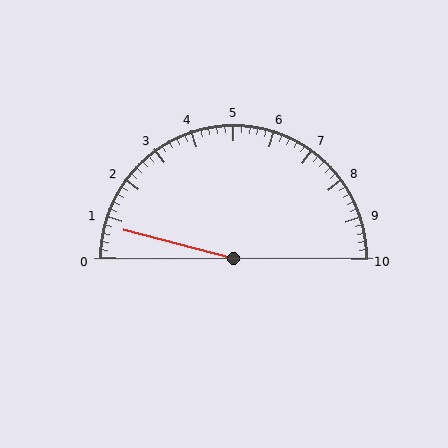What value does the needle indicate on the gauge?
The needle indicates approximately 0.8.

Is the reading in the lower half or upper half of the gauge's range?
The reading is in the lower half of the range (0 to 10).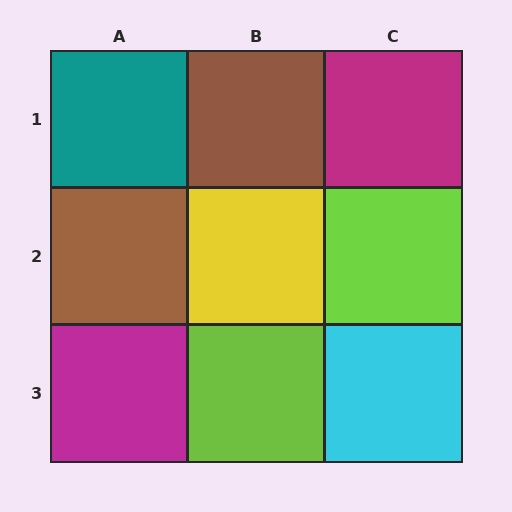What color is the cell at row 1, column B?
Brown.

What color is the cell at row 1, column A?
Teal.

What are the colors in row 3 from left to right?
Magenta, lime, cyan.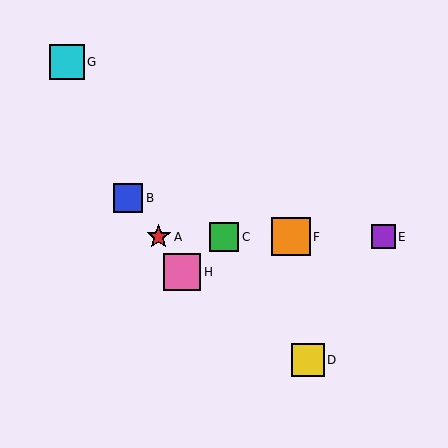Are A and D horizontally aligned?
No, A is at y≈237 and D is at y≈360.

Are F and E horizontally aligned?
Yes, both are at y≈237.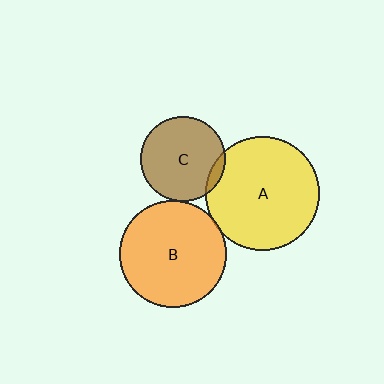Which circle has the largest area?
Circle A (yellow).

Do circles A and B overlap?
Yes.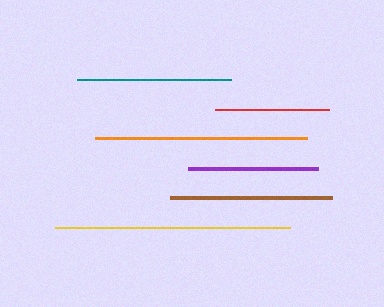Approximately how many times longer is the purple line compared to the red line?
The purple line is approximately 1.1 times the length of the red line.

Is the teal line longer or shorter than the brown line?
The brown line is longer than the teal line.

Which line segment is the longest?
The yellow line is the longest at approximately 235 pixels.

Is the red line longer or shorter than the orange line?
The orange line is longer than the red line.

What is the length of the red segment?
The red segment is approximately 114 pixels long.